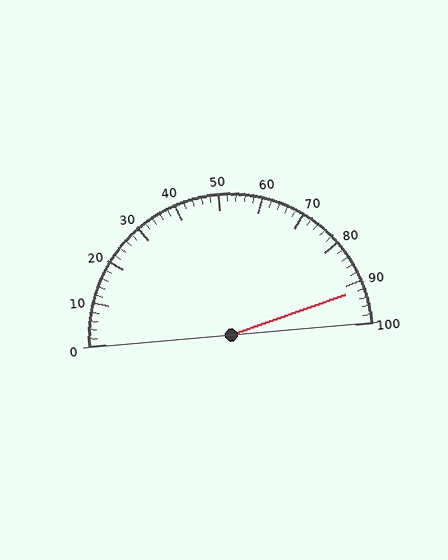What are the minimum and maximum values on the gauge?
The gauge ranges from 0 to 100.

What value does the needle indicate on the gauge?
The needle indicates approximately 92.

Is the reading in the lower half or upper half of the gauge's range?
The reading is in the upper half of the range (0 to 100).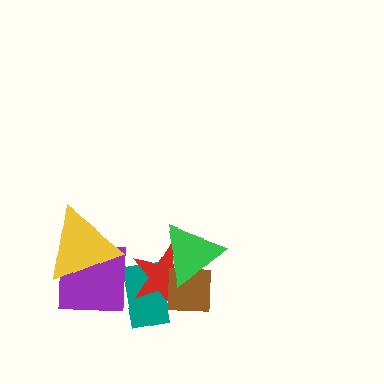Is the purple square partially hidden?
Yes, it is partially covered by another shape.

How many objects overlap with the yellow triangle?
1 object overlaps with the yellow triangle.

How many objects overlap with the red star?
3 objects overlap with the red star.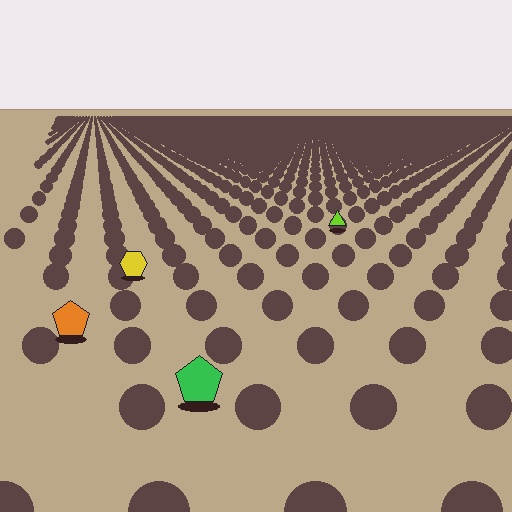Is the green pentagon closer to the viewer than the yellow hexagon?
Yes. The green pentagon is closer — you can tell from the texture gradient: the ground texture is coarser near it.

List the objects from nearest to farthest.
From nearest to farthest: the green pentagon, the orange pentagon, the yellow hexagon, the lime triangle.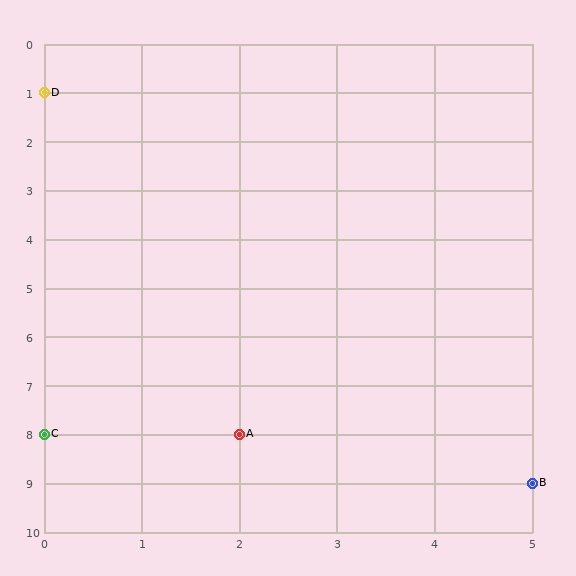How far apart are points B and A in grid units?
Points B and A are 3 columns and 1 row apart (about 3.2 grid units diagonally).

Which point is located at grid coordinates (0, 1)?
Point D is at (0, 1).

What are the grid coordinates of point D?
Point D is at grid coordinates (0, 1).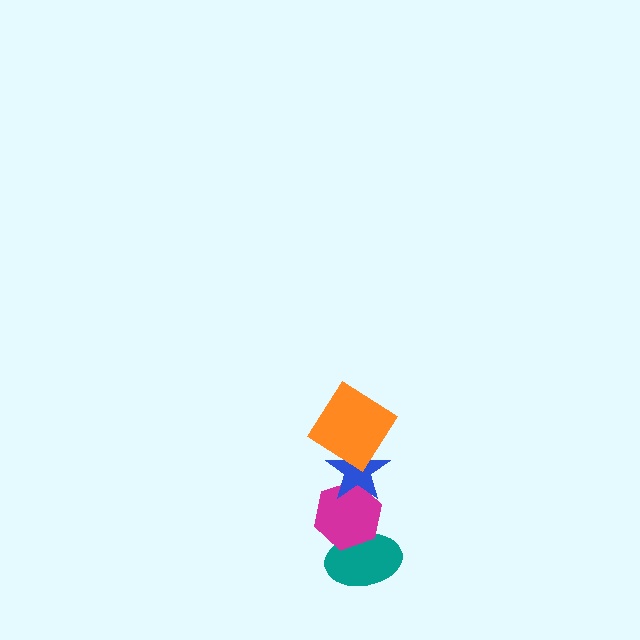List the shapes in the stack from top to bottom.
From top to bottom: the orange diamond, the blue star, the magenta hexagon, the teal ellipse.